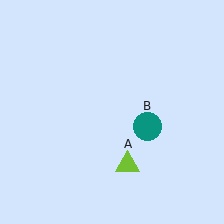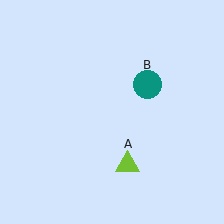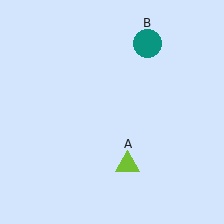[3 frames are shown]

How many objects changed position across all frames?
1 object changed position: teal circle (object B).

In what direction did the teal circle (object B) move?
The teal circle (object B) moved up.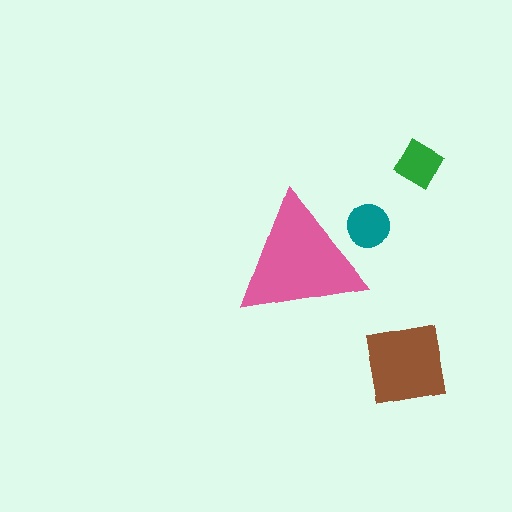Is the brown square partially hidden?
No, the brown square is fully visible.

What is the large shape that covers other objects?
A pink triangle.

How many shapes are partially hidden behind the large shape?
1 shape is partially hidden.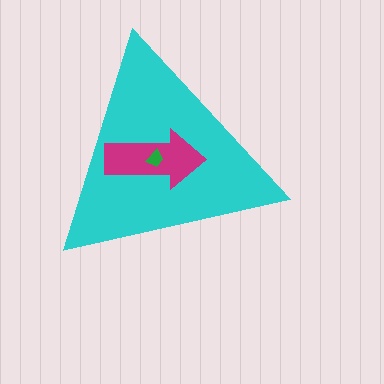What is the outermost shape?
The cyan triangle.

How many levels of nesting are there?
3.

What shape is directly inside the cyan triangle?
The magenta arrow.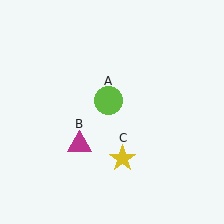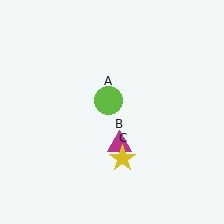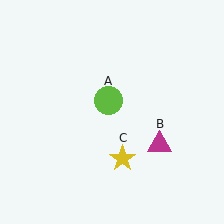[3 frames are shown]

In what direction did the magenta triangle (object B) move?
The magenta triangle (object B) moved right.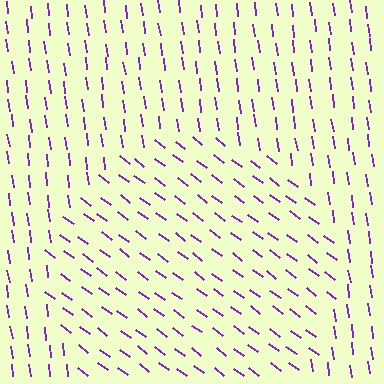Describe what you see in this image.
The image is filled with small purple line segments. A circle region in the image has lines oriented differently from the surrounding lines, creating a visible texture boundary.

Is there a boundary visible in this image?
Yes, there is a texture boundary formed by a change in line orientation.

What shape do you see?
I see a circle.